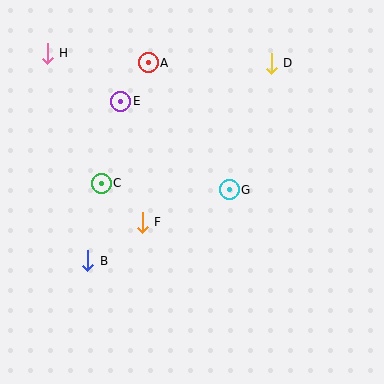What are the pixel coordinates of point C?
Point C is at (101, 183).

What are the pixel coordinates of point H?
Point H is at (47, 53).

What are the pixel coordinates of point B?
Point B is at (88, 261).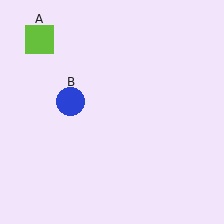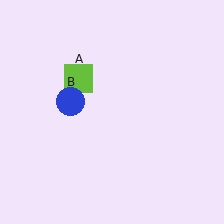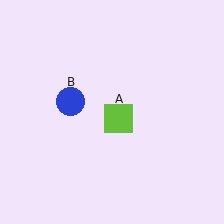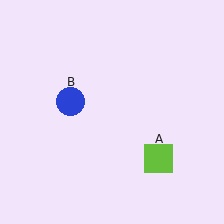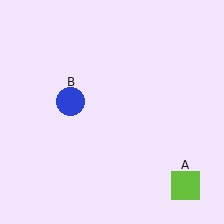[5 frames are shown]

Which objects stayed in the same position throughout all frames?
Blue circle (object B) remained stationary.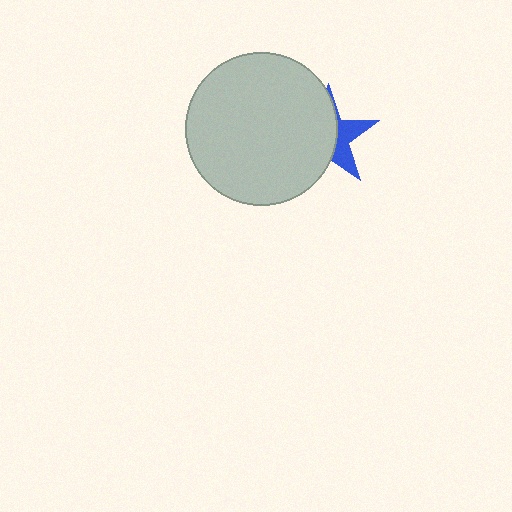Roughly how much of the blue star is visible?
A small part of it is visible (roughly 37%).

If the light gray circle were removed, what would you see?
You would see the complete blue star.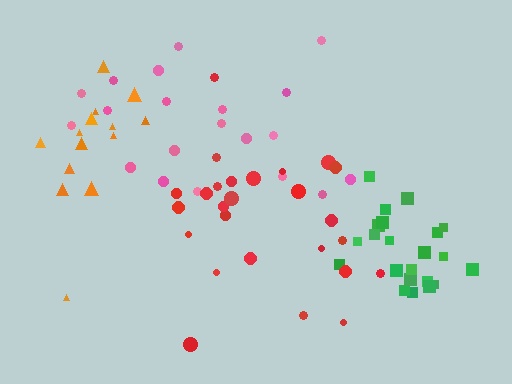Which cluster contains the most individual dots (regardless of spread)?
Red (26).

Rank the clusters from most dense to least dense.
green, pink, red, orange.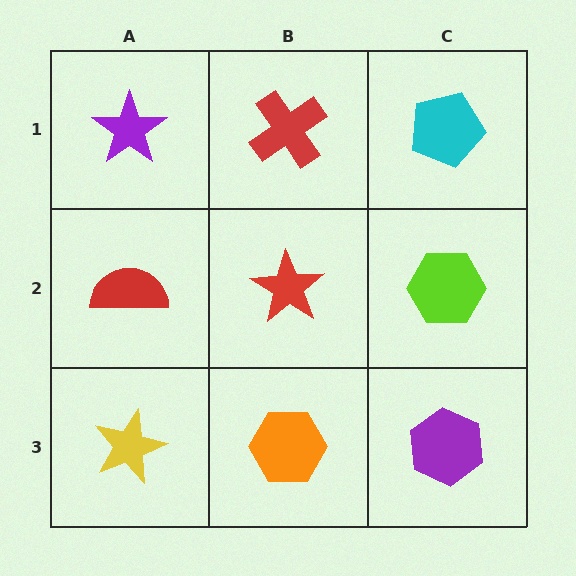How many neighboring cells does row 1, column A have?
2.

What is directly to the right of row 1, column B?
A cyan pentagon.